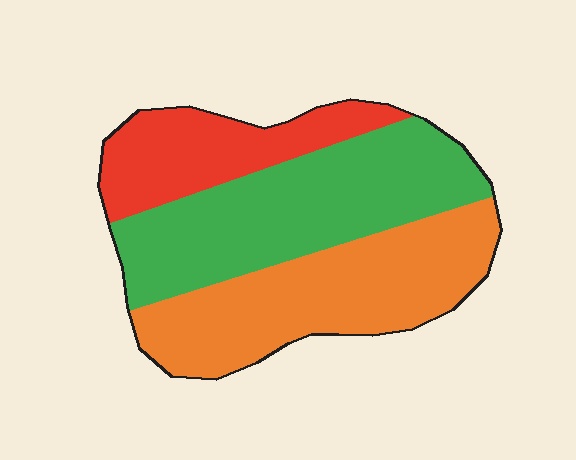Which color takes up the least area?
Red, at roughly 20%.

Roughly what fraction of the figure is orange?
Orange covers 38% of the figure.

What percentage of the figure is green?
Green takes up about two fifths (2/5) of the figure.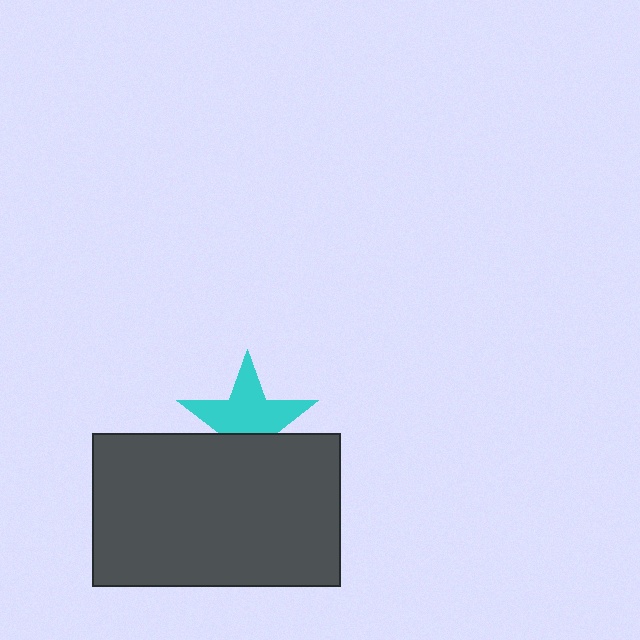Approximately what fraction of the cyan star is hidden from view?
Roughly 35% of the cyan star is hidden behind the dark gray rectangle.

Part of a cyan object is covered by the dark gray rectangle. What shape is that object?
It is a star.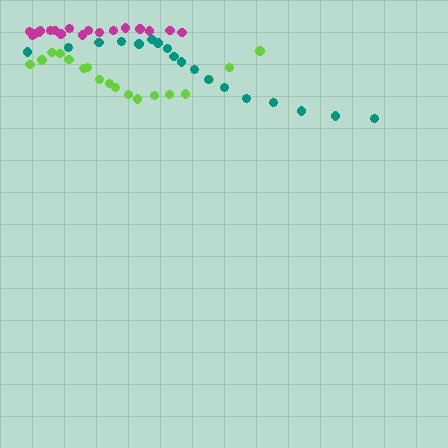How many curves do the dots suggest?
There are 3 distinct paths.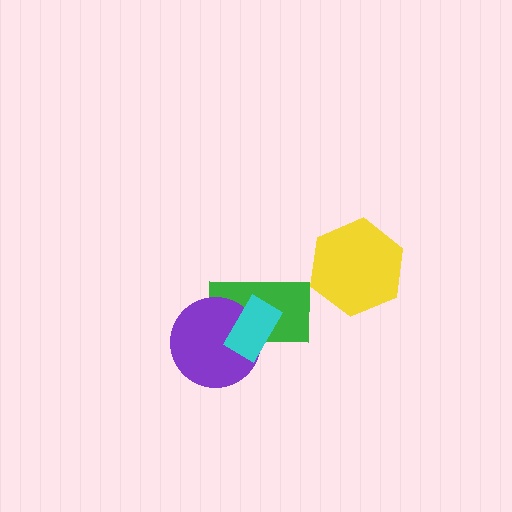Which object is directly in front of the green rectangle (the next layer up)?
The purple circle is directly in front of the green rectangle.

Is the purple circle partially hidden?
Yes, it is partially covered by another shape.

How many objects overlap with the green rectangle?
2 objects overlap with the green rectangle.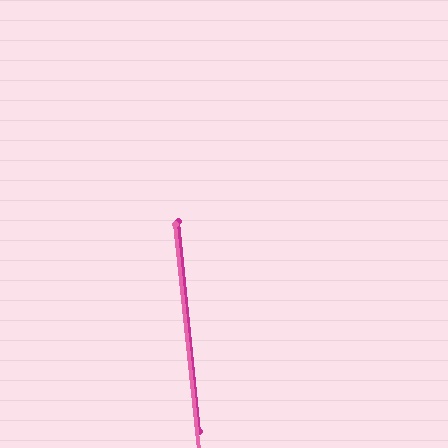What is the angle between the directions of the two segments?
Approximately 0 degrees.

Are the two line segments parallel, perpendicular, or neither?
Parallel — their directions differ by only 0.4°.